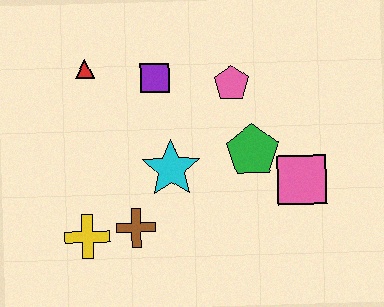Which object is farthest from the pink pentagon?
The yellow cross is farthest from the pink pentagon.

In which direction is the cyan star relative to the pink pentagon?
The cyan star is below the pink pentagon.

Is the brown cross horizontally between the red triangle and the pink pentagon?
Yes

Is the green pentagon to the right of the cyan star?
Yes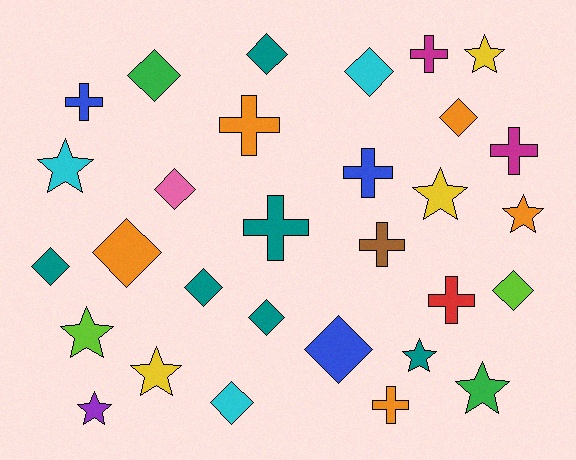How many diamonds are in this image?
There are 12 diamonds.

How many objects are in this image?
There are 30 objects.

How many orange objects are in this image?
There are 5 orange objects.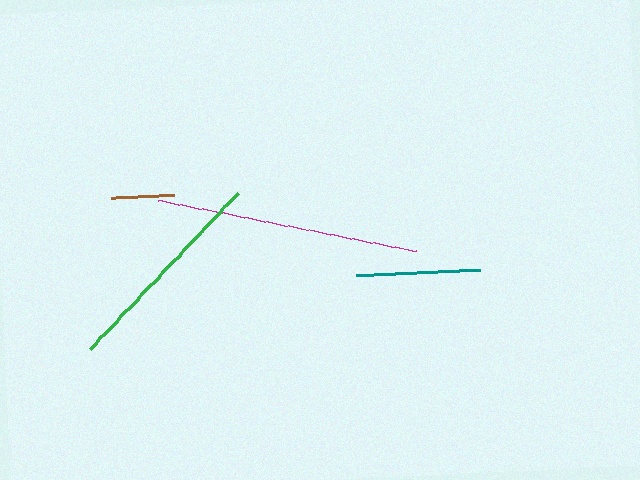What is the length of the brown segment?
The brown segment is approximately 63 pixels long.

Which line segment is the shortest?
The brown line is the shortest at approximately 63 pixels.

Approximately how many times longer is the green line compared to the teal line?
The green line is approximately 1.7 times the length of the teal line.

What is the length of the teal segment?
The teal segment is approximately 125 pixels long.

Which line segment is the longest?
The magenta line is the longest at approximately 263 pixels.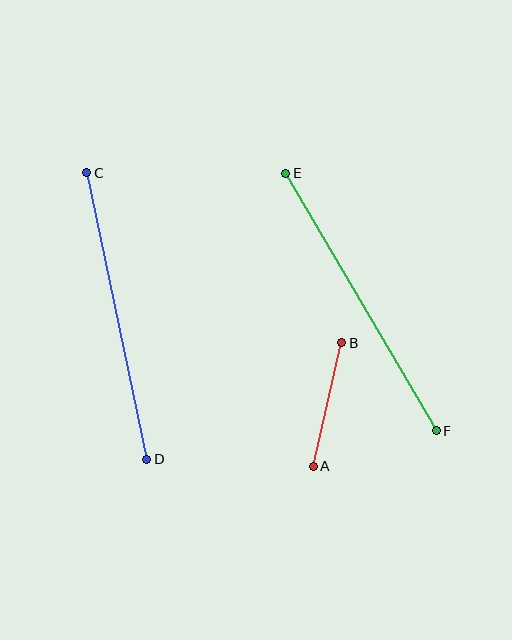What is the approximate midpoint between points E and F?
The midpoint is at approximately (361, 302) pixels.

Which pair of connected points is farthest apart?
Points E and F are farthest apart.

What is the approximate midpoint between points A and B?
The midpoint is at approximately (327, 405) pixels.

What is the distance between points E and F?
The distance is approximately 298 pixels.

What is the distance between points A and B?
The distance is approximately 126 pixels.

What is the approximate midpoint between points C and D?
The midpoint is at approximately (117, 316) pixels.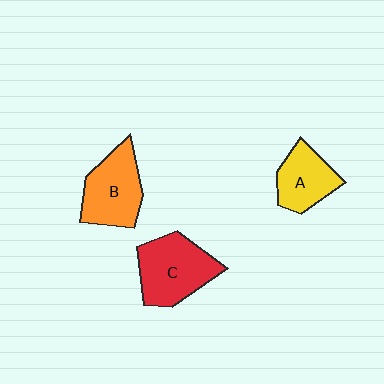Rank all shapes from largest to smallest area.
From largest to smallest: C (red), B (orange), A (yellow).